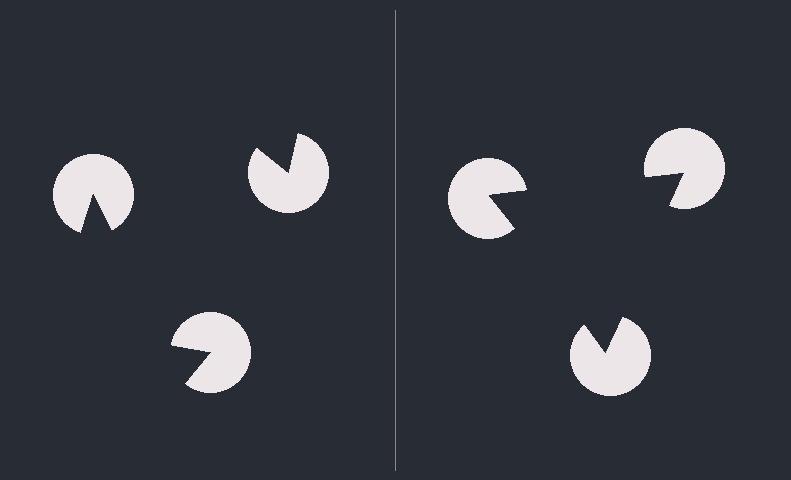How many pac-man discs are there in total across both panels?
6 — 3 on each side.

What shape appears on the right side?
An illusory triangle.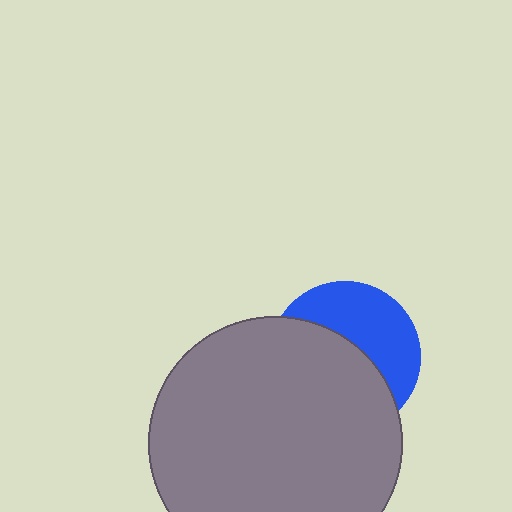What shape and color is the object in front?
The object in front is a gray circle.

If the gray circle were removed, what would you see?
You would see the complete blue circle.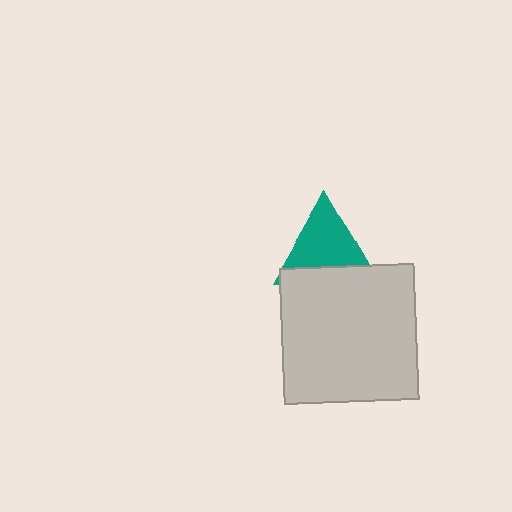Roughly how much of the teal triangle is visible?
Most of it is visible (roughly 69%).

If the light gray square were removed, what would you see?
You would see the complete teal triangle.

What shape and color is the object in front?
The object in front is a light gray square.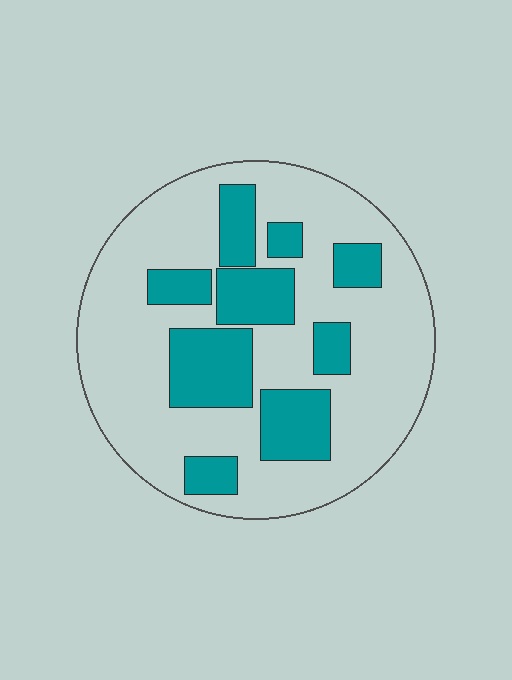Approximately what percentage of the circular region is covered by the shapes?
Approximately 30%.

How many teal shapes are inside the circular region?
9.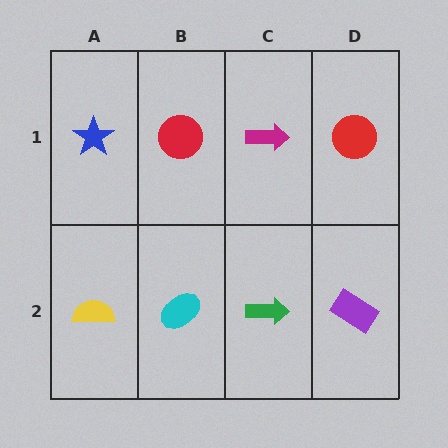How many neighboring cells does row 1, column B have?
3.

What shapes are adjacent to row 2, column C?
A magenta arrow (row 1, column C), a cyan ellipse (row 2, column B), a purple rectangle (row 2, column D).